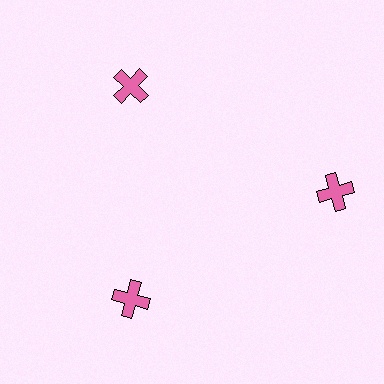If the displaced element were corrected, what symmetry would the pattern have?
It would have 3-fold rotational symmetry — the pattern would map onto itself every 120 degrees.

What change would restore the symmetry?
The symmetry would be restored by moving it inward, back onto the ring so that all 3 crosses sit at equal angles and equal distance from the center.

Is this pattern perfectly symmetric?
No. The 3 pink crosses are arranged in a ring, but one element near the 3 o'clock position is pushed outward from the center, breaking the 3-fold rotational symmetry.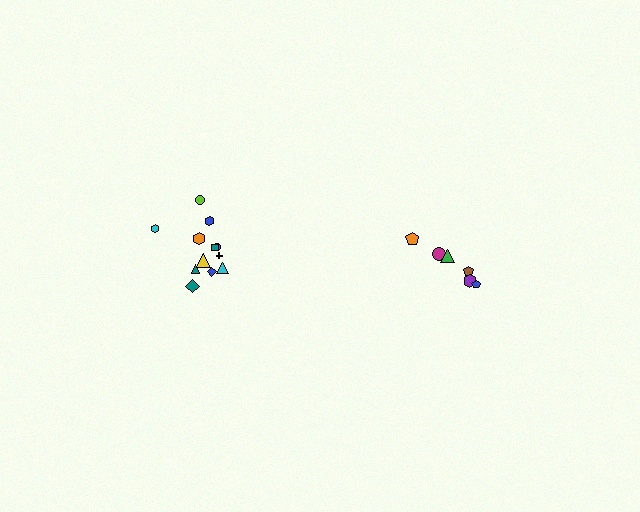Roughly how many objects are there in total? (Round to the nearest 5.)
Roughly 20 objects in total.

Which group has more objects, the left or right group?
The left group.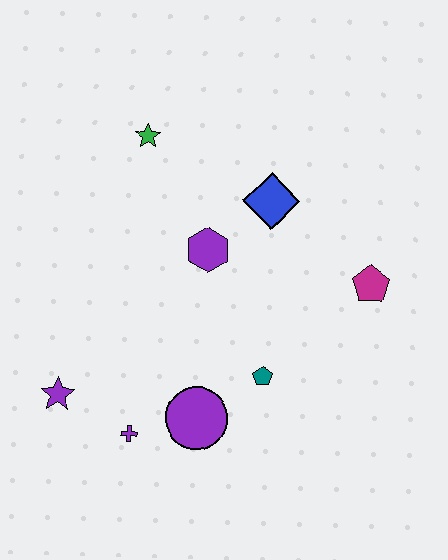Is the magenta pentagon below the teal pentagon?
No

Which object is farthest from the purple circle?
The green star is farthest from the purple circle.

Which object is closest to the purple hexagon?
The blue diamond is closest to the purple hexagon.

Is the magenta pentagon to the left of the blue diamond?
No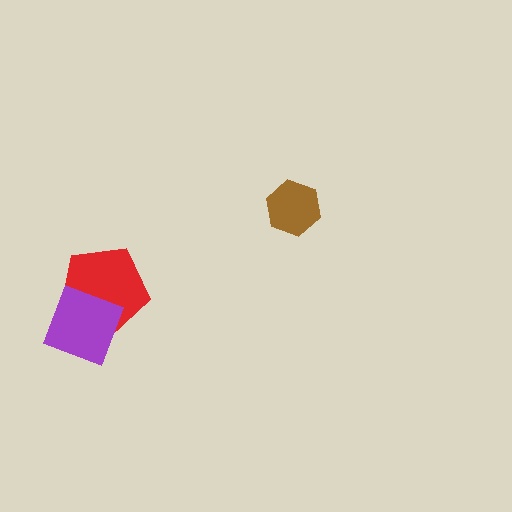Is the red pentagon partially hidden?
Yes, it is partially covered by another shape.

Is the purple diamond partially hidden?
No, no other shape covers it.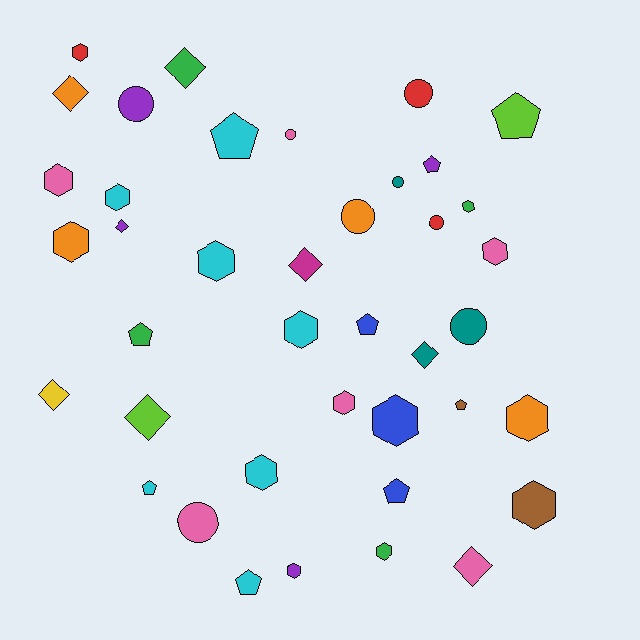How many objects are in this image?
There are 40 objects.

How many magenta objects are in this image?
There is 1 magenta object.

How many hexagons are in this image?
There are 15 hexagons.